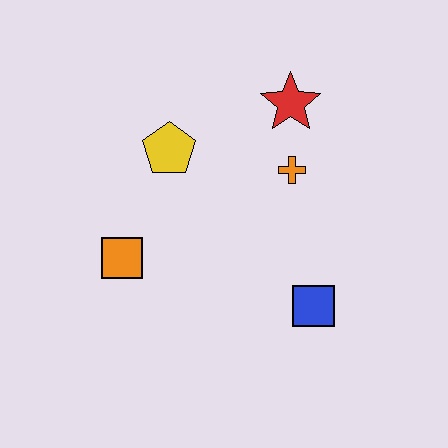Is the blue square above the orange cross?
No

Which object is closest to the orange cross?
The red star is closest to the orange cross.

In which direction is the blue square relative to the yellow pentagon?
The blue square is below the yellow pentagon.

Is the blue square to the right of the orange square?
Yes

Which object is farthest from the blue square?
The yellow pentagon is farthest from the blue square.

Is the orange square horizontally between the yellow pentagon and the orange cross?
No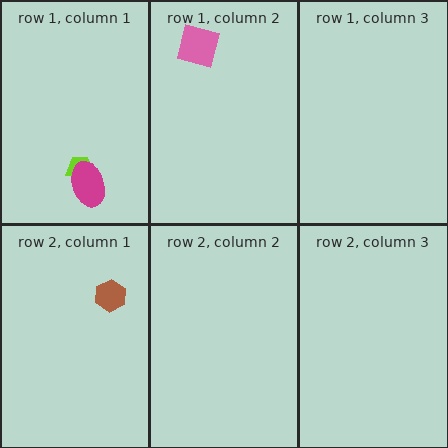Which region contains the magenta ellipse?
The row 1, column 1 region.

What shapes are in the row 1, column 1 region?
The lime trapezoid, the magenta ellipse.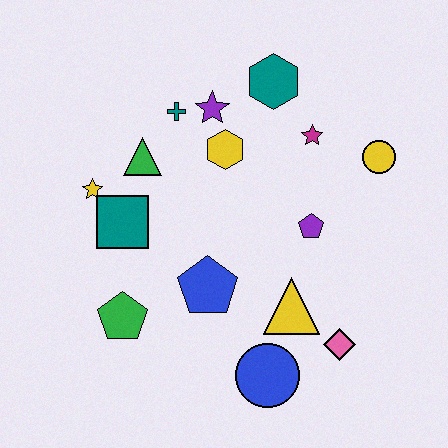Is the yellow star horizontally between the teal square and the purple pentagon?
No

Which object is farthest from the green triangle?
The pink diamond is farthest from the green triangle.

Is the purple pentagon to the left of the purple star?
No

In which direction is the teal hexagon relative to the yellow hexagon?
The teal hexagon is above the yellow hexagon.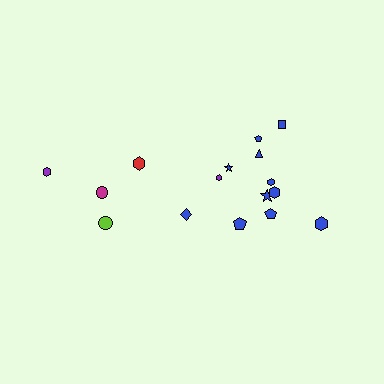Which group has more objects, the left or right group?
The right group.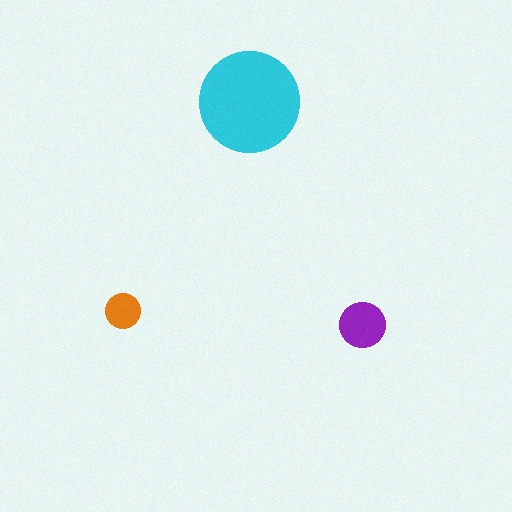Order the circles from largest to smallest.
the cyan one, the purple one, the orange one.